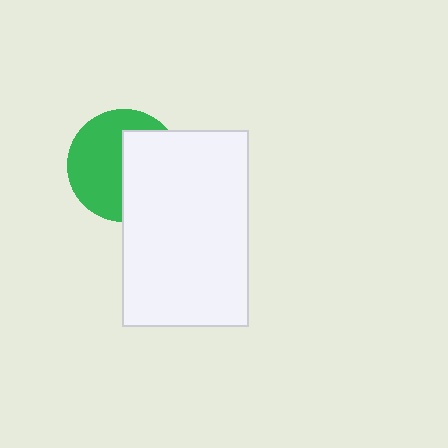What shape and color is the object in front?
The object in front is a white rectangle.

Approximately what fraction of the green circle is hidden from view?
Roughly 46% of the green circle is hidden behind the white rectangle.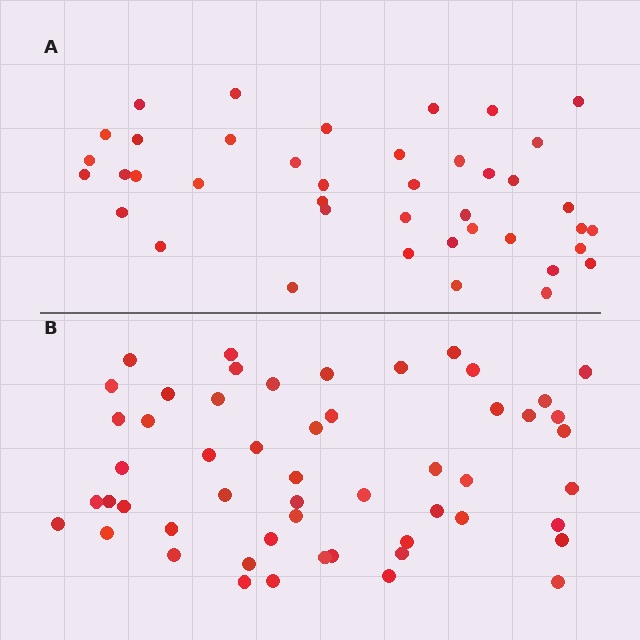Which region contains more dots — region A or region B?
Region B (the bottom region) has more dots.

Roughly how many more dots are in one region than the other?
Region B has roughly 12 or so more dots than region A.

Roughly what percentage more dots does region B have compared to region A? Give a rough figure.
About 30% more.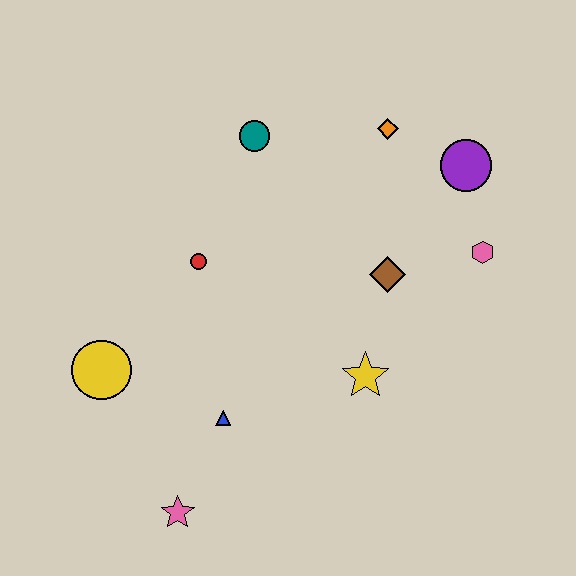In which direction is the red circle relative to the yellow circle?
The red circle is above the yellow circle.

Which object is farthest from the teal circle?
The pink star is farthest from the teal circle.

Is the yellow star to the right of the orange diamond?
No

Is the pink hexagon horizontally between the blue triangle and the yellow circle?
No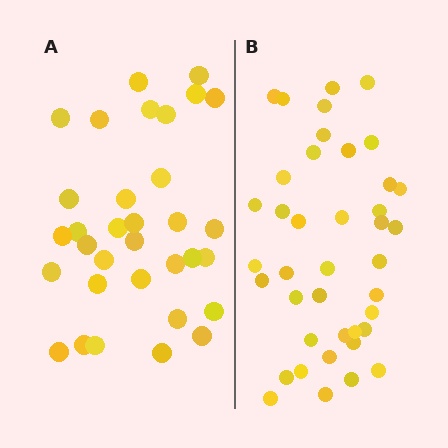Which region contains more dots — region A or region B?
Region B (the right region) has more dots.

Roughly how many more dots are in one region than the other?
Region B has roughly 8 or so more dots than region A.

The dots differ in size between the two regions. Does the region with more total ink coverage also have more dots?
No. Region A has more total ink coverage because its dots are larger, but region B actually contains more individual dots. Total area can be misleading — the number of items is what matters here.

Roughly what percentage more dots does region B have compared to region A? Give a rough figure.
About 20% more.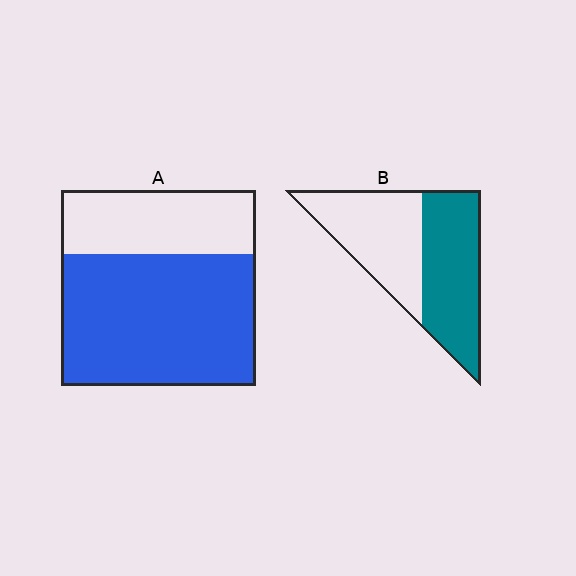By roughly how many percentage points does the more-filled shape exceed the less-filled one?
By roughly 15 percentage points (A over B).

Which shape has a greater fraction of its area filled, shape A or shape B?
Shape A.